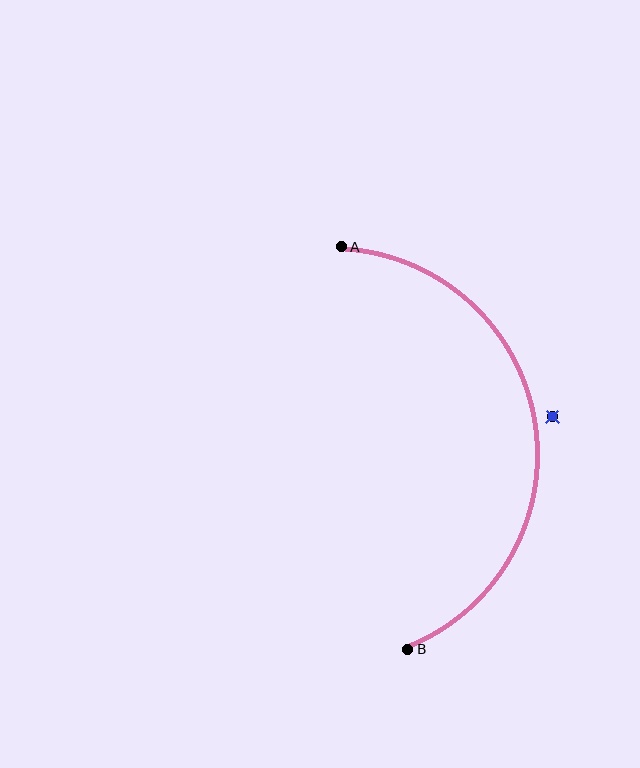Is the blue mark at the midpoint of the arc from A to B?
No — the blue mark does not lie on the arc at all. It sits slightly outside the curve.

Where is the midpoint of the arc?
The arc midpoint is the point on the curve farthest from the straight line joining A and B. It sits to the right of that line.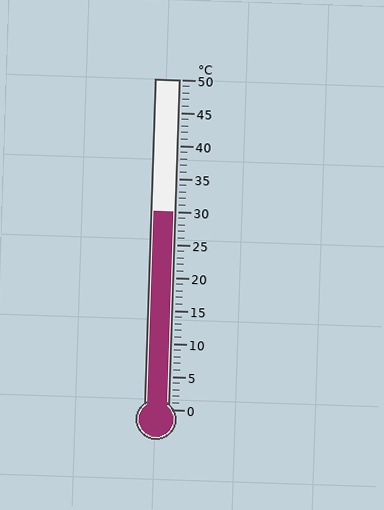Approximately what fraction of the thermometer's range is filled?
The thermometer is filled to approximately 60% of its range.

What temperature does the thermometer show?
The thermometer shows approximately 30°C.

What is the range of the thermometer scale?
The thermometer scale ranges from 0°C to 50°C.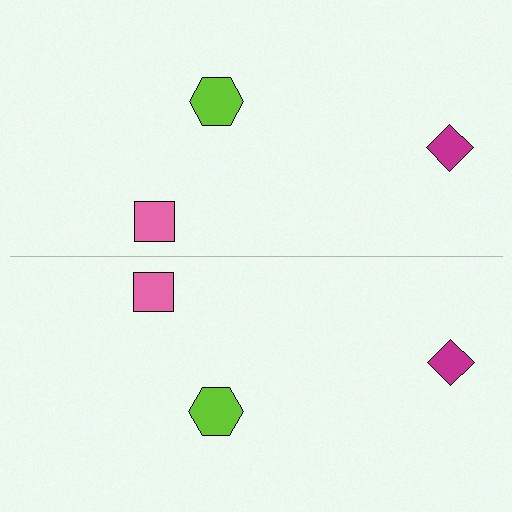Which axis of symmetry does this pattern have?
The pattern has a horizontal axis of symmetry running through the center of the image.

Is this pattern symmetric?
Yes, this pattern has bilateral (reflection) symmetry.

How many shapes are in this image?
There are 6 shapes in this image.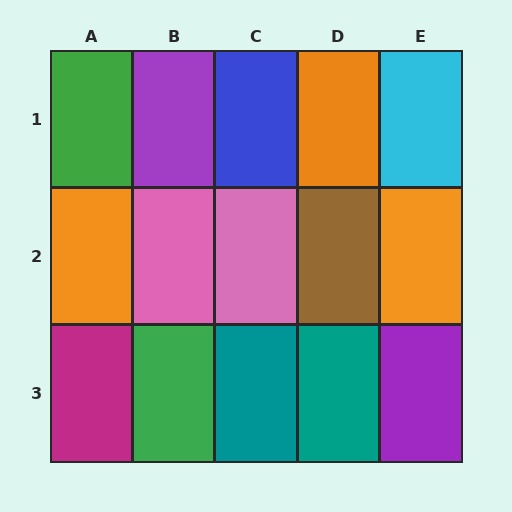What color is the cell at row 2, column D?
Brown.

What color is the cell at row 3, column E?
Purple.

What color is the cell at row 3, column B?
Green.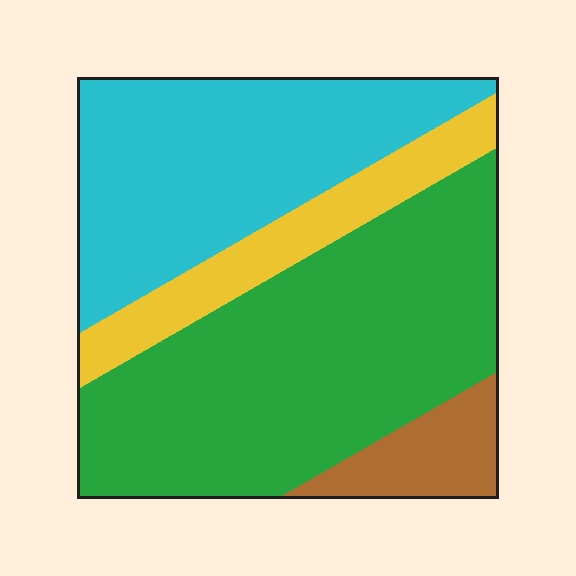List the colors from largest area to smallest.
From largest to smallest: green, cyan, yellow, brown.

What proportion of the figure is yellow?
Yellow takes up less than a sixth of the figure.